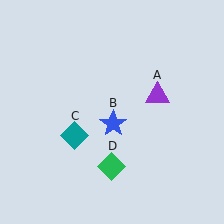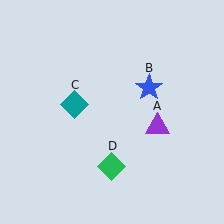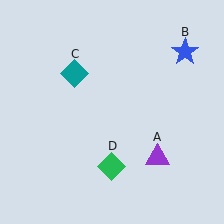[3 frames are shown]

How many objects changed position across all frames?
3 objects changed position: purple triangle (object A), blue star (object B), teal diamond (object C).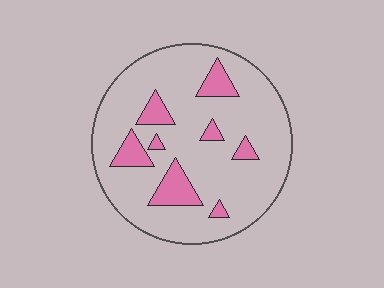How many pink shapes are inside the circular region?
8.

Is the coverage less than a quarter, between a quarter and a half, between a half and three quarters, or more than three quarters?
Less than a quarter.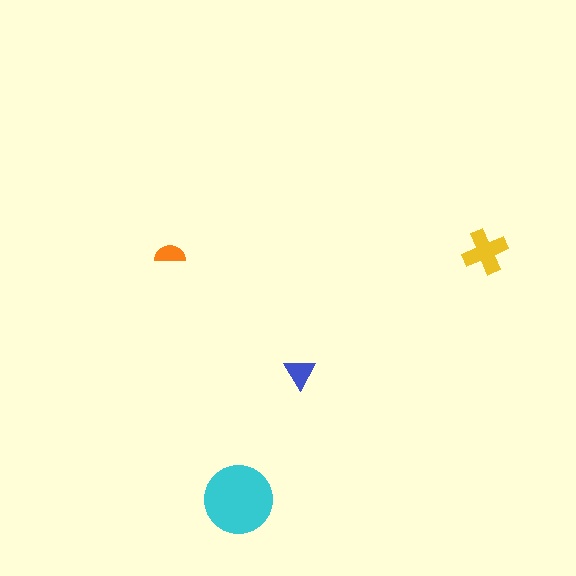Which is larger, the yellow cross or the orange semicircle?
The yellow cross.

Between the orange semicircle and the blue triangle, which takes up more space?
The blue triangle.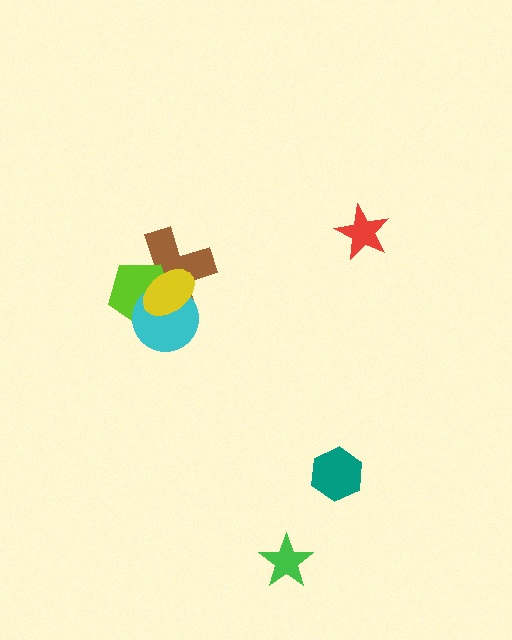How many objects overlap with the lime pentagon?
3 objects overlap with the lime pentagon.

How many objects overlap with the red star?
0 objects overlap with the red star.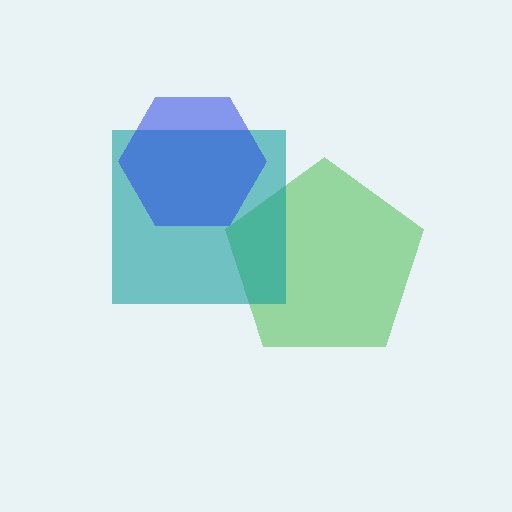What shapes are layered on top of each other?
The layered shapes are: a green pentagon, a teal square, a blue hexagon.